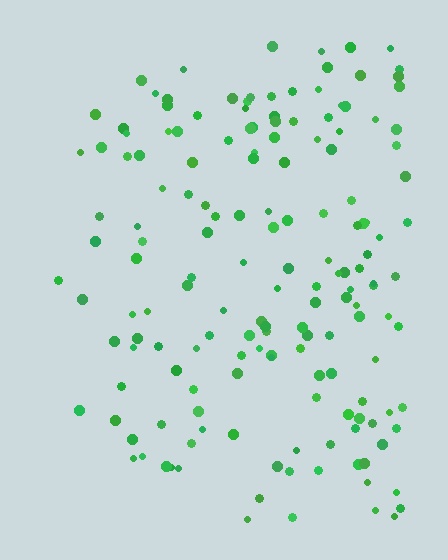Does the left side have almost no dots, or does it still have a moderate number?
Still a moderate number, just noticeably fewer than the right.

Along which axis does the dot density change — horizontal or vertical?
Horizontal.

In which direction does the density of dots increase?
From left to right, with the right side densest.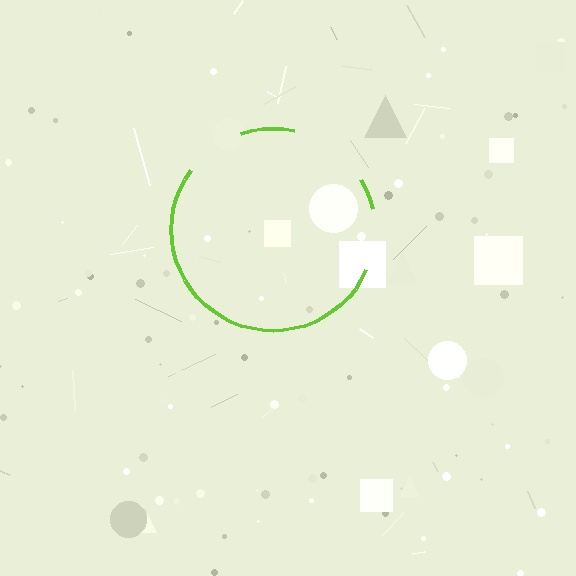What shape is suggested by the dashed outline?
The dashed outline suggests a circle.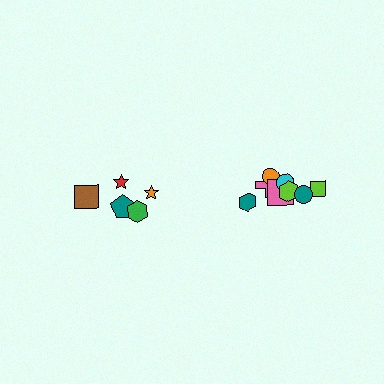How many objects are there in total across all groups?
There are 13 objects.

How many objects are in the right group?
There are 8 objects.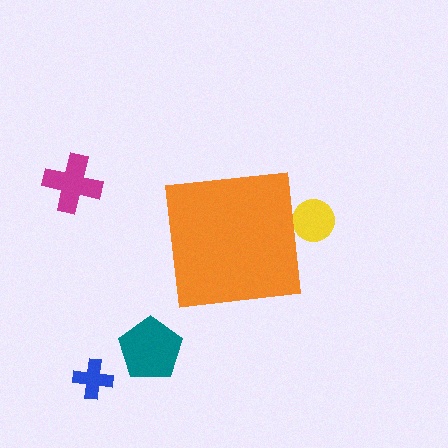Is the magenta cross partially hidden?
No, the magenta cross is fully visible.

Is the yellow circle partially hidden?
Yes, the yellow circle is partially hidden behind the orange square.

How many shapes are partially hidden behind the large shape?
1 shape is partially hidden.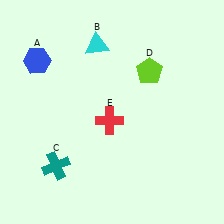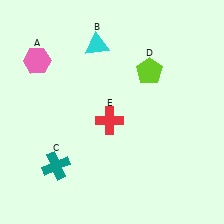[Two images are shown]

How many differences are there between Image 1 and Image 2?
There is 1 difference between the two images.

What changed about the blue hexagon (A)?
In Image 1, A is blue. In Image 2, it changed to pink.